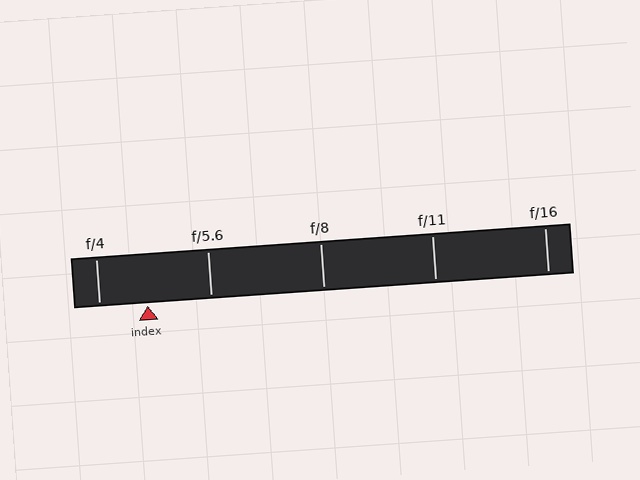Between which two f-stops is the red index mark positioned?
The index mark is between f/4 and f/5.6.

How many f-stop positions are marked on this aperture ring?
There are 5 f-stop positions marked.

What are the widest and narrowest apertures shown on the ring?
The widest aperture shown is f/4 and the narrowest is f/16.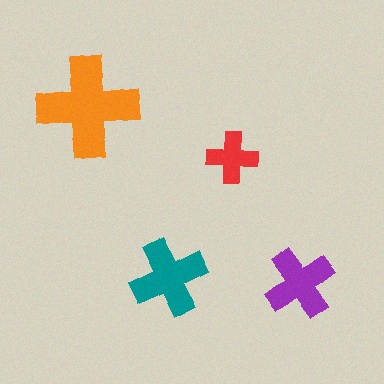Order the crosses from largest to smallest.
the orange one, the teal one, the purple one, the red one.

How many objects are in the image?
There are 4 objects in the image.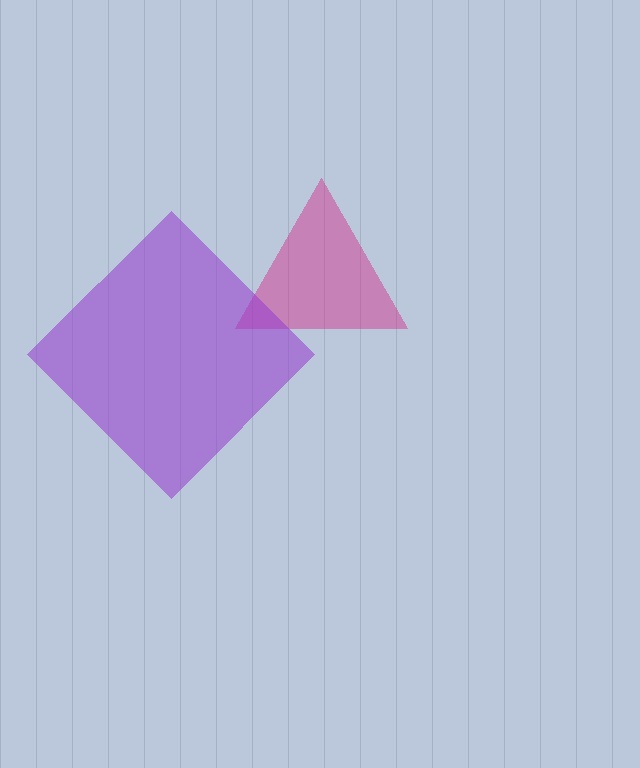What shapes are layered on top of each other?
The layered shapes are: a magenta triangle, a purple diamond.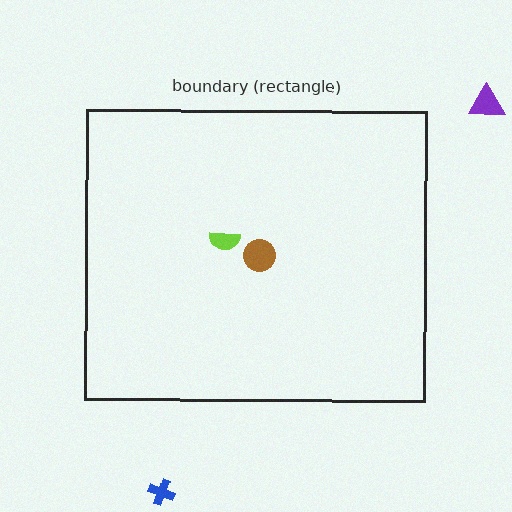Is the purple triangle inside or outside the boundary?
Outside.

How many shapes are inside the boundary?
2 inside, 2 outside.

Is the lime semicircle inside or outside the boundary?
Inside.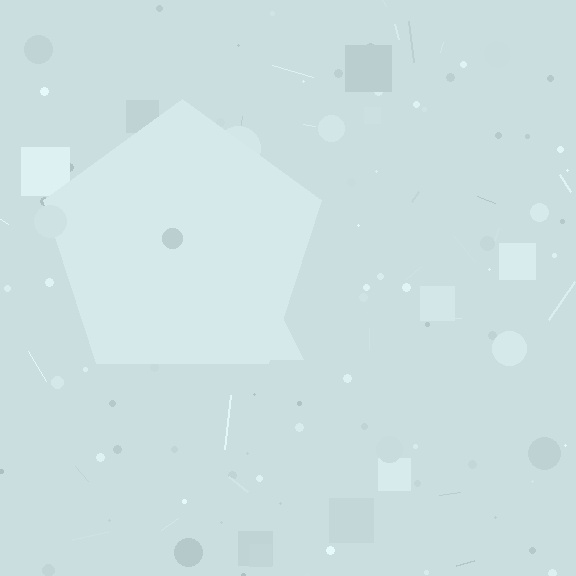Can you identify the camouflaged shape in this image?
The camouflaged shape is a pentagon.